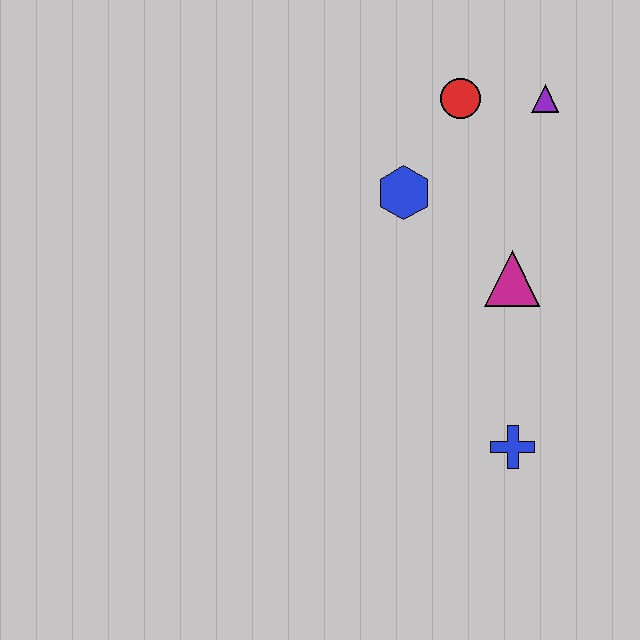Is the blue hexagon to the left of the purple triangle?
Yes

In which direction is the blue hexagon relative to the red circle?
The blue hexagon is below the red circle.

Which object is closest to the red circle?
The purple triangle is closest to the red circle.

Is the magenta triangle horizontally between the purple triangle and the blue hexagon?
Yes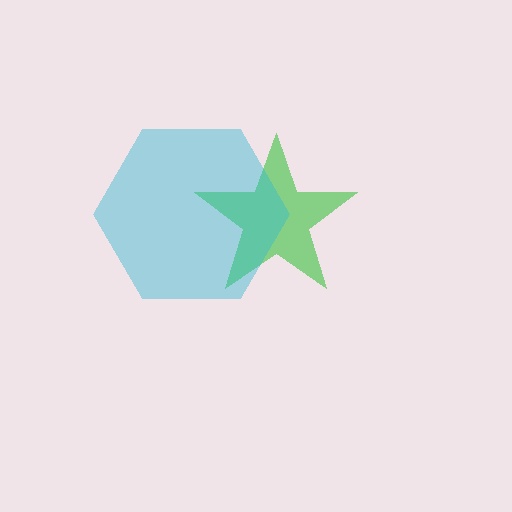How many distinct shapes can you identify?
There are 2 distinct shapes: a green star, a cyan hexagon.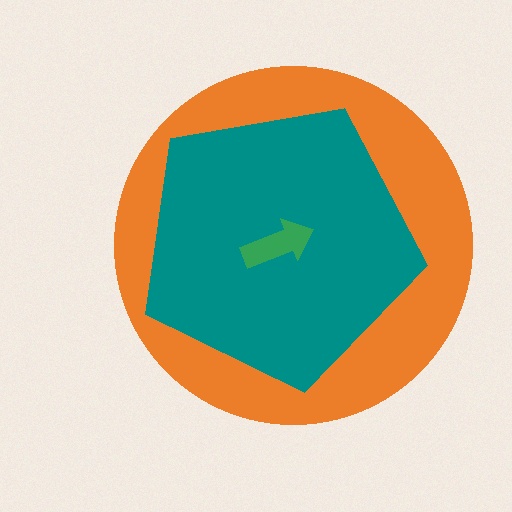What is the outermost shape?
The orange circle.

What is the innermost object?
The green arrow.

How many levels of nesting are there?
3.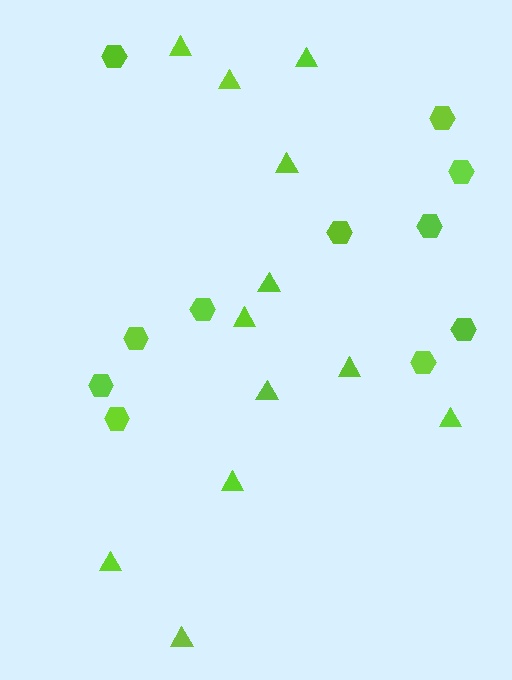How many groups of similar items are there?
There are 2 groups: one group of hexagons (11) and one group of triangles (12).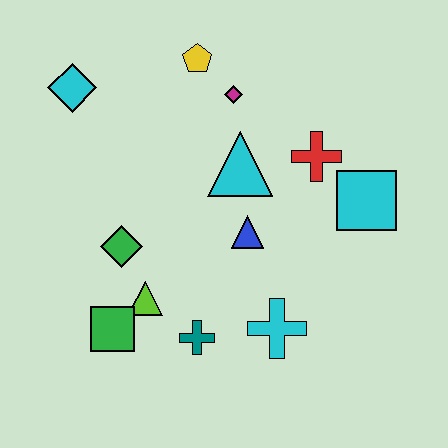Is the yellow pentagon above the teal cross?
Yes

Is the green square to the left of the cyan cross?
Yes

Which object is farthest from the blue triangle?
The cyan diamond is farthest from the blue triangle.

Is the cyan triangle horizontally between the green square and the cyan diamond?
No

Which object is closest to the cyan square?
The red cross is closest to the cyan square.